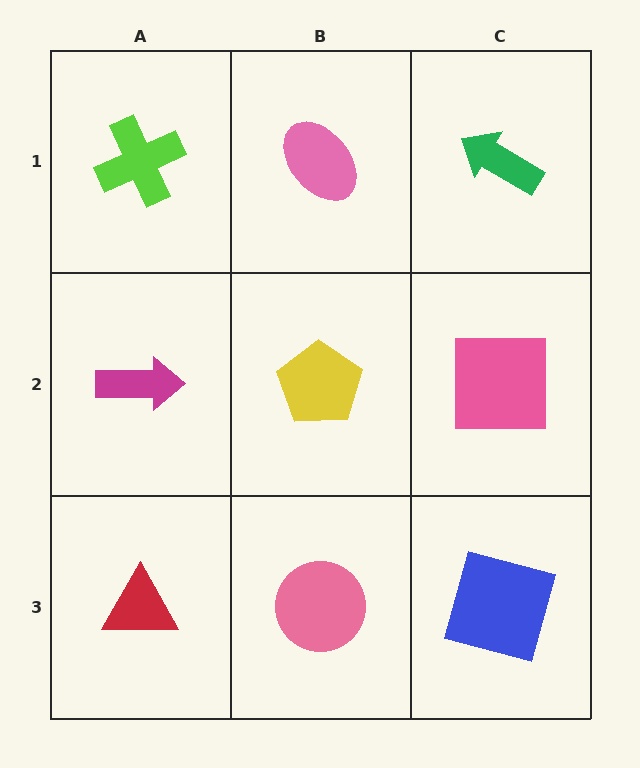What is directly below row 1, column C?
A pink square.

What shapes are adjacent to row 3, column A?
A magenta arrow (row 2, column A), a pink circle (row 3, column B).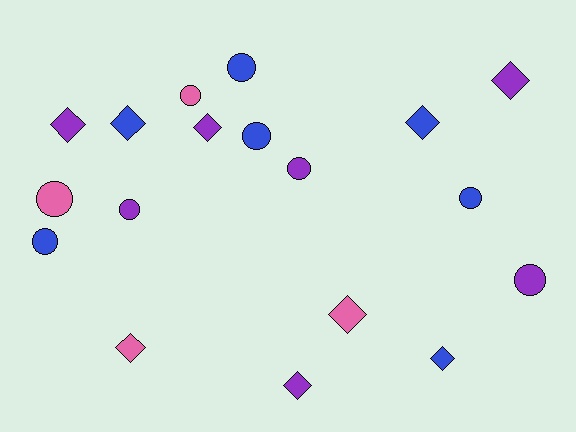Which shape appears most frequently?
Circle, with 9 objects.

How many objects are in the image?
There are 18 objects.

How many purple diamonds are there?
There are 4 purple diamonds.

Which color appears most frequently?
Purple, with 7 objects.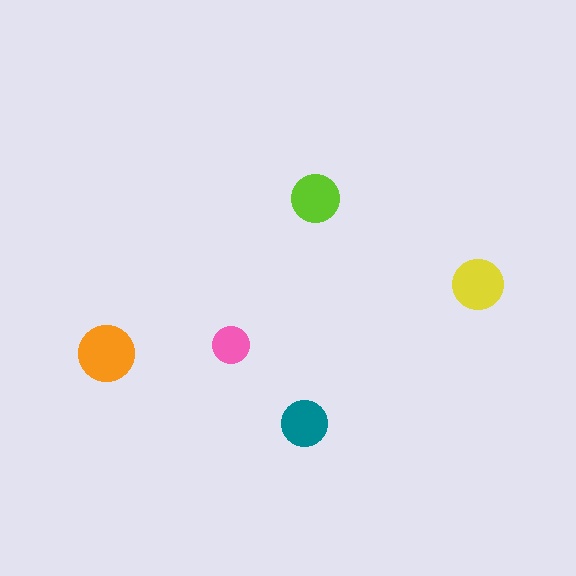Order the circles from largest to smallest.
the orange one, the yellow one, the lime one, the teal one, the pink one.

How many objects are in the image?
There are 5 objects in the image.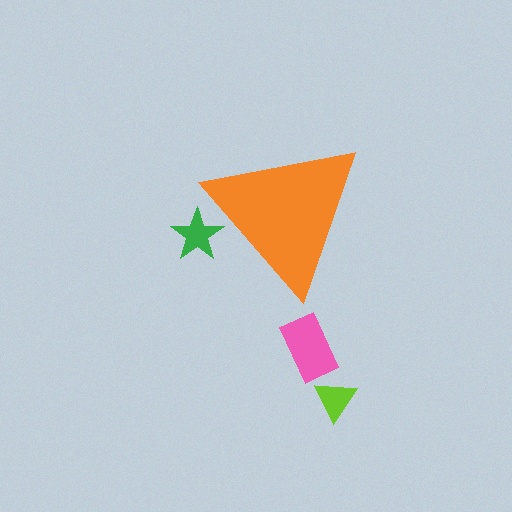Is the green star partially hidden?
Yes, the green star is partially hidden behind the orange triangle.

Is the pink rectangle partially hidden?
No, the pink rectangle is fully visible.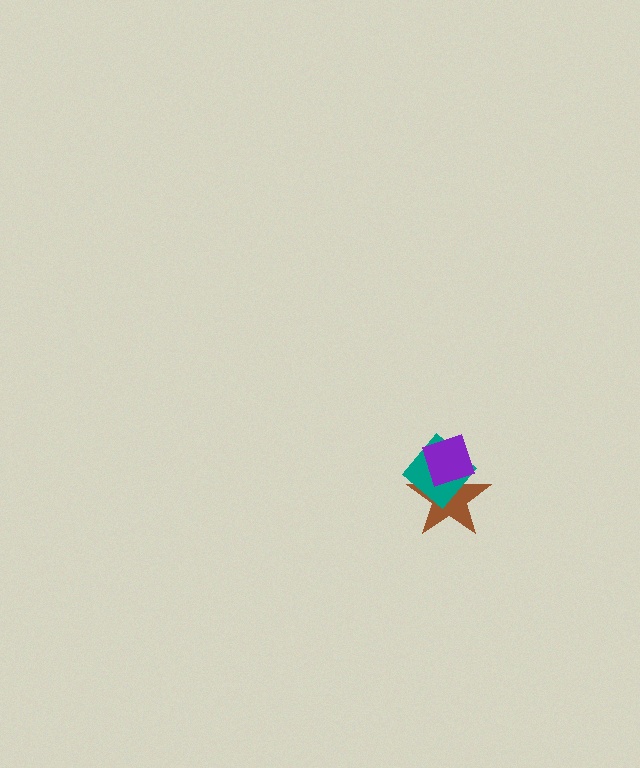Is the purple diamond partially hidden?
No, no other shape covers it.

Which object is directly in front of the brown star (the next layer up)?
The teal diamond is directly in front of the brown star.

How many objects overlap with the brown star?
2 objects overlap with the brown star.